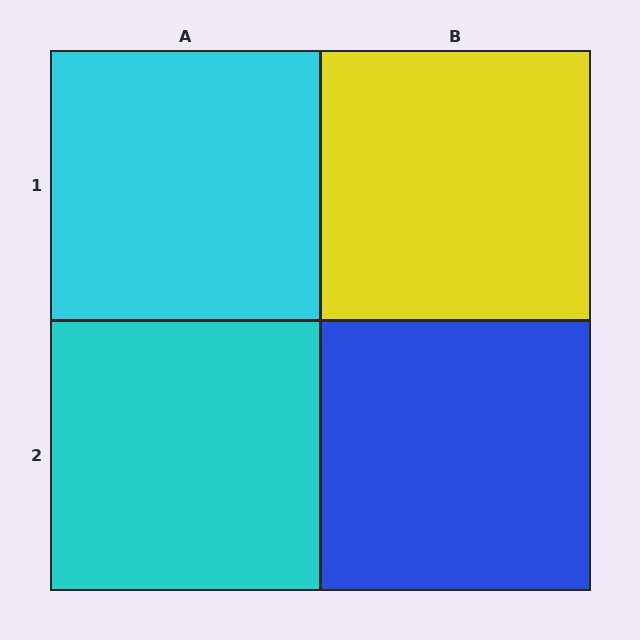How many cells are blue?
1 cell is blue.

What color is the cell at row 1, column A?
Cyan.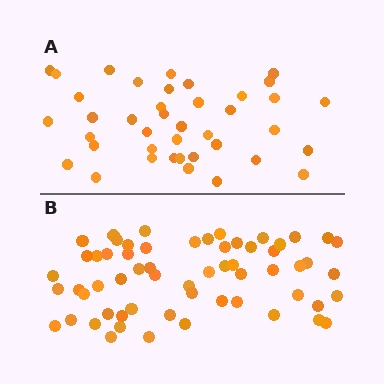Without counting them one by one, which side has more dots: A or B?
Region B (the bottom region) has more dots.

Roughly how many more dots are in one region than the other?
Region B has approximately 20 more dots than region A.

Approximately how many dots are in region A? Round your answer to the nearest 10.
About 40 dots.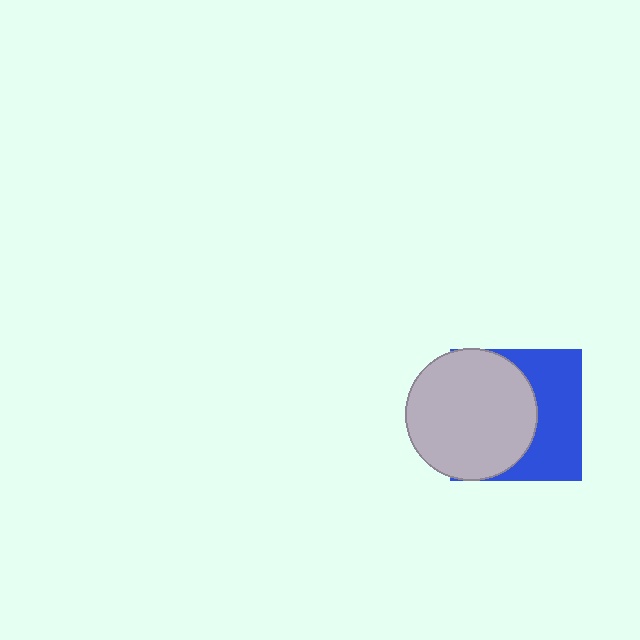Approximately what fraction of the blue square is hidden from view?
Roughly 56% of the blue square is hidden behind the light gray circle.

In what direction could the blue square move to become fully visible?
The blue square could move right. That would shift it out from behind the light gray circle entirely.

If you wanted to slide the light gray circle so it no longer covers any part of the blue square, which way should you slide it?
Slide it left — that is the most direct way to separate the two shapes.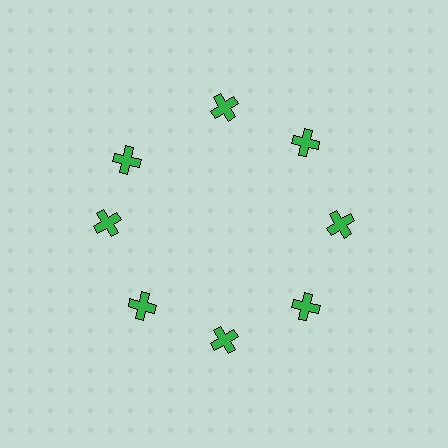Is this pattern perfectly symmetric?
No. The 8 green crosses are arranged in a ring, but one element near the 10 o'clock position is rotated out of alignment along the ring, breaking the 8-fold rotational symmetry.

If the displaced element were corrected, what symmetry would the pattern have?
It would have 8-fold rotational symmetry — the pattern would map onto itself every 45 degrees.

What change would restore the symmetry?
The symmetry would be restored by rotating it back into even spacing with its neighbors so that all 8 crosses sit at equal angles and equal distance from the center.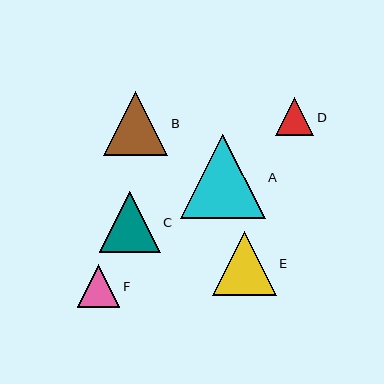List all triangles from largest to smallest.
From largest to smallest: A, E, B, C, F, D.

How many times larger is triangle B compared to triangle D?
Triangle B is approximately 1.7 times the size of triangle D.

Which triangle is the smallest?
Triangle D is the smallest with a size of approximately 38 pixels.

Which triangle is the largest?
Triangle A is the largest with a size of approximately 85 pixels.